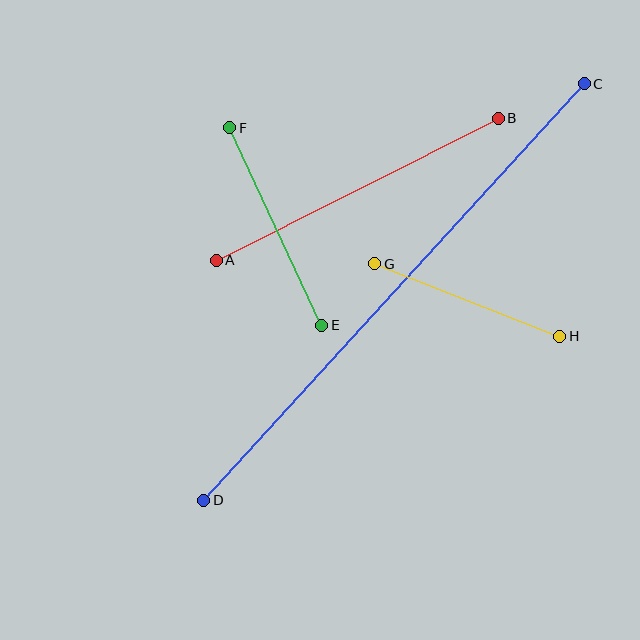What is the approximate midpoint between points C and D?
The midpoint is at approximately (394, 292) pixels.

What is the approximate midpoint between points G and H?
The midpoint is at approximately (467, 300) pixels.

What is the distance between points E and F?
The distance is approximately 218 pixels.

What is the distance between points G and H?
The distance is approximately 199 pixels.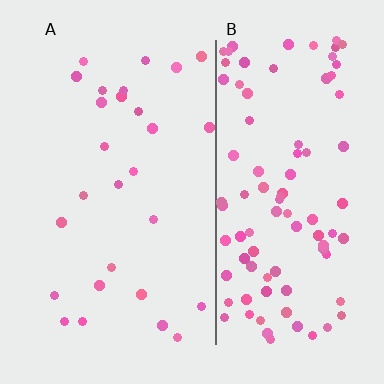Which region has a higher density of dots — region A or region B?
B (the right).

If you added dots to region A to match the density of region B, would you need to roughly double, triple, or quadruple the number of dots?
Approximately quadruple.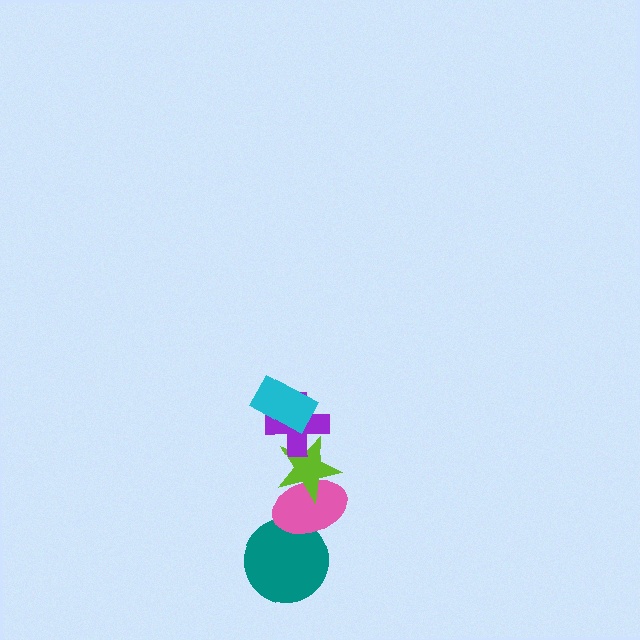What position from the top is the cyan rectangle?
The cyan rectangle is 1st from the top.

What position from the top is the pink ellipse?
The pink ellipse is 4th from the top.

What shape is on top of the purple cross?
The cyan rectangle is on top of the purple cross.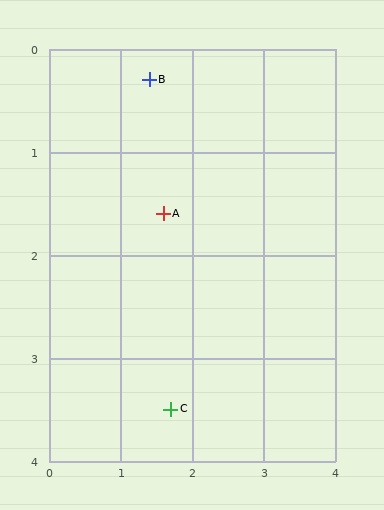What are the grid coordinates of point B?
Point B is at approximately (1.4, 0.3).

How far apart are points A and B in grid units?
Points A and B are about 1.3 grid units apart.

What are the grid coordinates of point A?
Point A is at approximately (1.6, 1.6).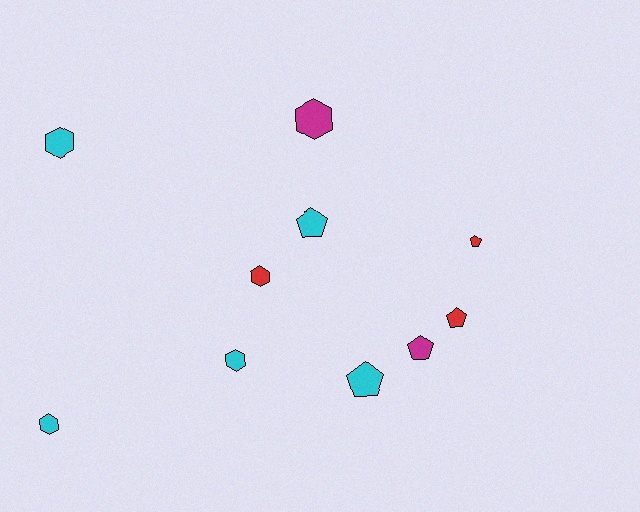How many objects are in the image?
There are 10 objects.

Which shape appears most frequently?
Hexagon, with 5 objects.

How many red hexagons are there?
There is 1 red hexagon.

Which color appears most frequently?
Cyan, with 5 objects.